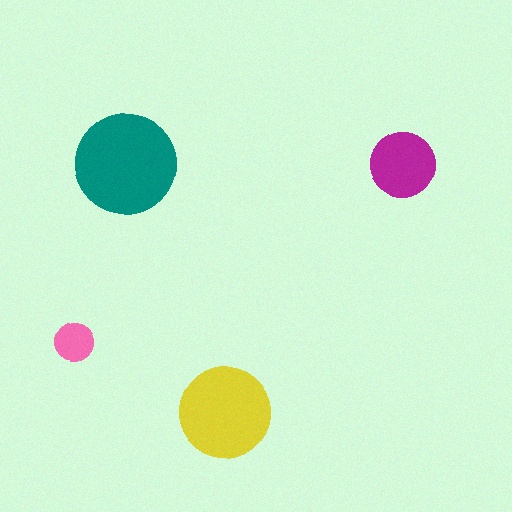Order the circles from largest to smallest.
the teal one, the yellow one, the magenta one, the pink one.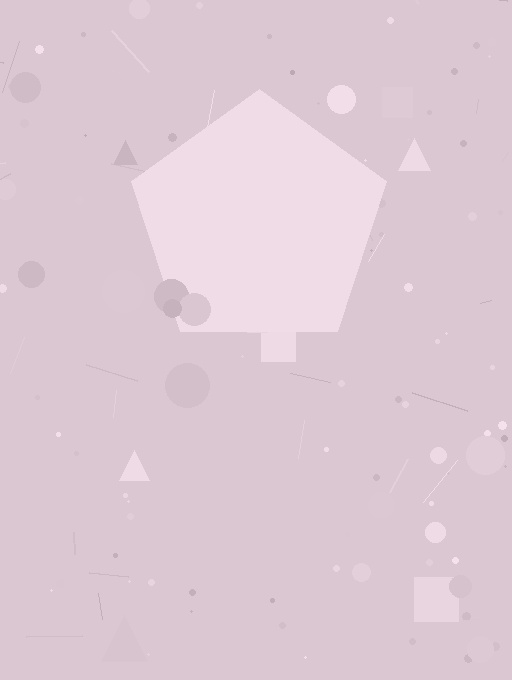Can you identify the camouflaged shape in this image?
The camouflaged shape is a pentagon.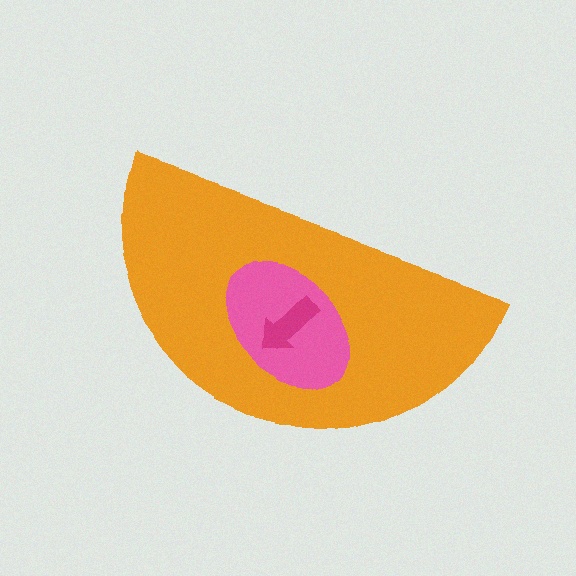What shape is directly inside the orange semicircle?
The pink ellipse.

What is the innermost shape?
The magenta arrow.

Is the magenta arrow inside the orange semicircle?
Yes.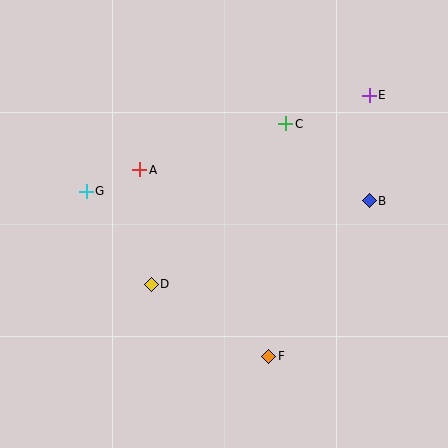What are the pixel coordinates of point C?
Point C is at (286, 124).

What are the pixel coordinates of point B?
Point B is at (369, 201).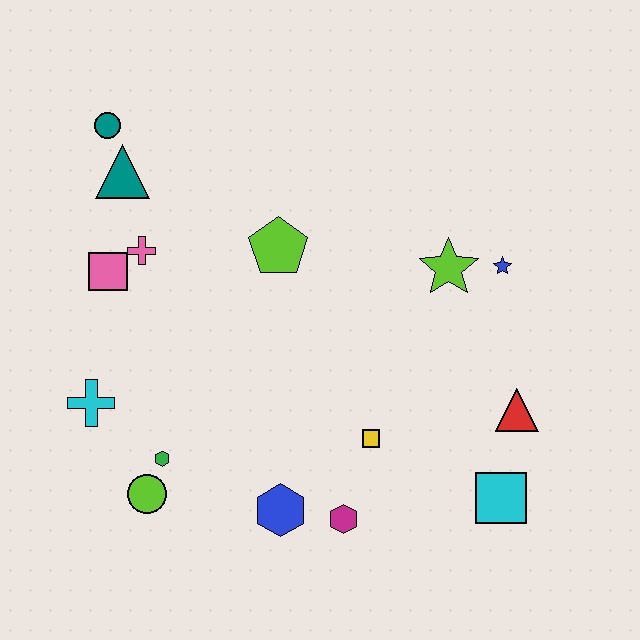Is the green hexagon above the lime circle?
Yes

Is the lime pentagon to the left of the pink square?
No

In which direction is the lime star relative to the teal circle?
The lime star is to the right of the teal circle.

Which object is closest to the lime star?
The blue star is closest to the lime star.